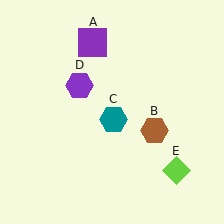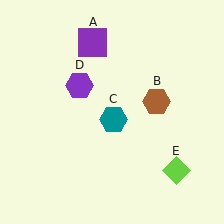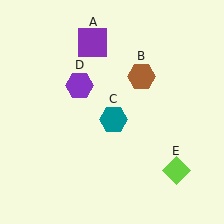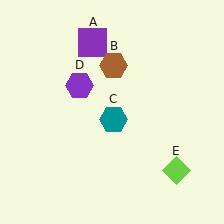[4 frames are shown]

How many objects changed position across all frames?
1 object changed position: brown hexagon (object B).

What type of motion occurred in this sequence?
The brown hexagon (object B) rotated counterclockwise around the center of the scene.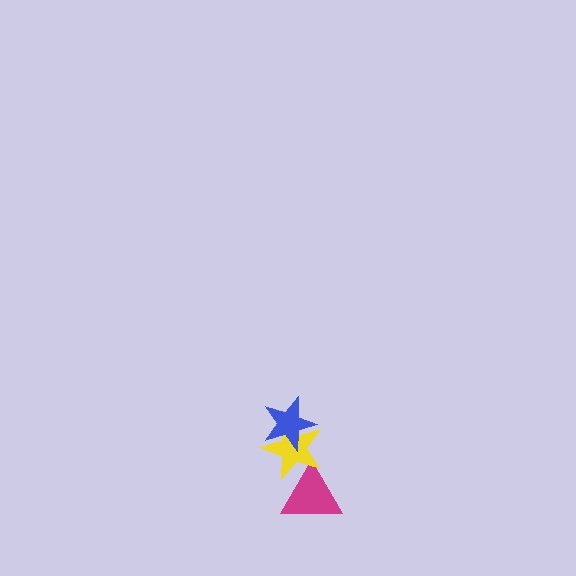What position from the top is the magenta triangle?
The magenta triangle is 3rd from the top.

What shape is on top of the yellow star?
The blue star is on top of the yellow star.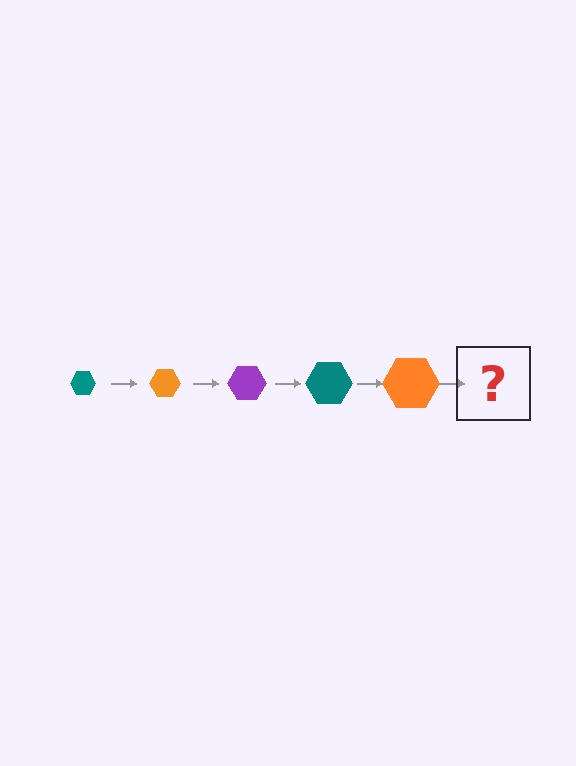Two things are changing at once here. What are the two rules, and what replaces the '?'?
The two rules are that the hexagon grows larger each step and the color cycles through teal, orange, and purple. The '?' should be a purple hexagon, larger than the previous one.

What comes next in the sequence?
The next element should be a purple hexagon, larger than the previous one.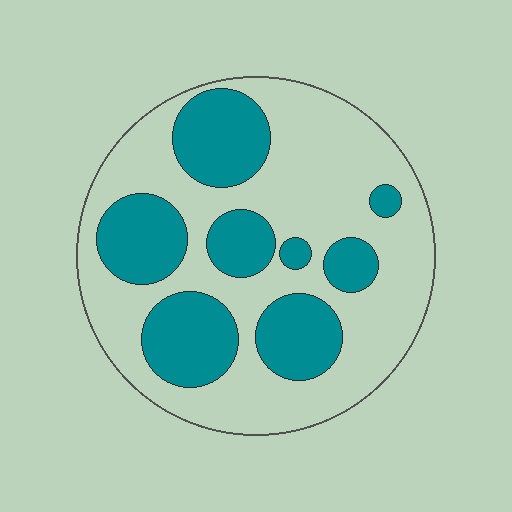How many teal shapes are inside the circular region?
8.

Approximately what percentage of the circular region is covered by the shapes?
Approximately 35%.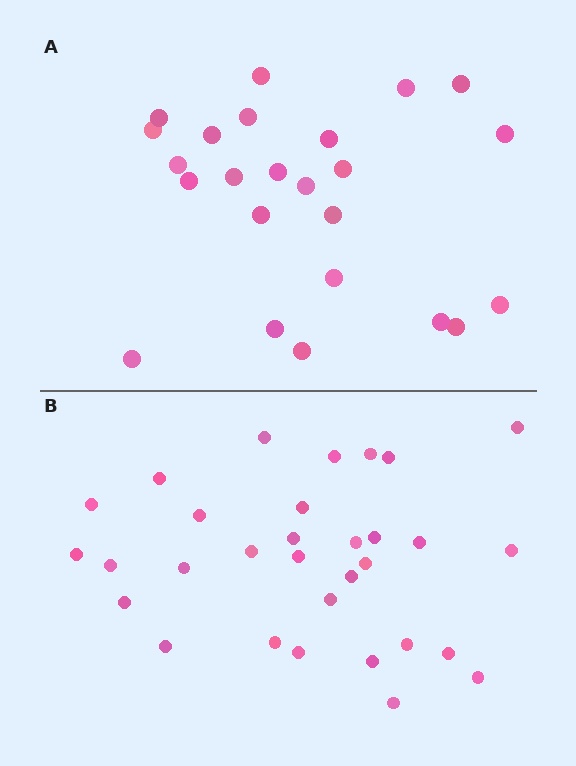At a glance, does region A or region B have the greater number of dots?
Region B (the bottom region) has more dots.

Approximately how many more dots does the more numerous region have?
Region B has roughly 8 or so more dots than region A.